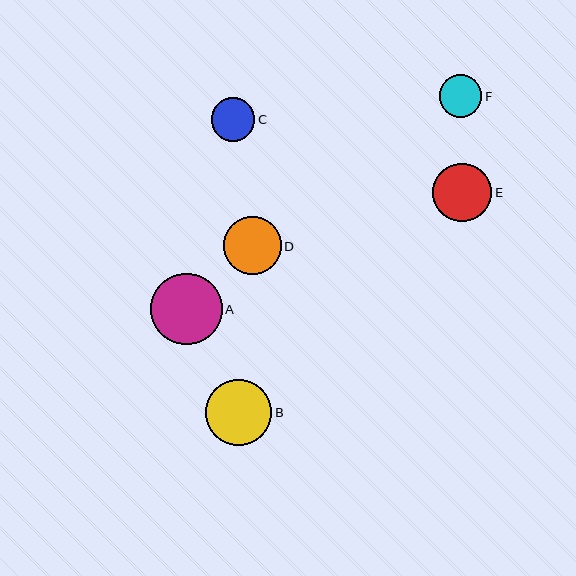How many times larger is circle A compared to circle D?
Circle A is approximately 1.2 times the size of circle D.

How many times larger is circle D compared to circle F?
Circle D is approximately 1.4 times the size of circle F.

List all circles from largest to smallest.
From largest to smallest: A, B, E, D, C, F.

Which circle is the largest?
Circle A is the largest with a size of approximately 72 pixels.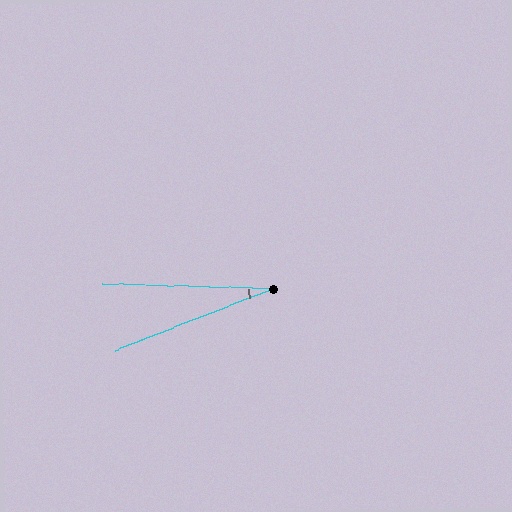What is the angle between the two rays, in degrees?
Approximately 23 degrees.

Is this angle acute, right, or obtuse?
It is acute.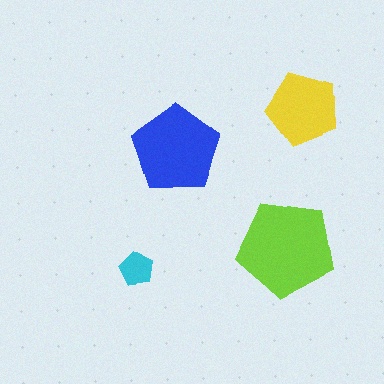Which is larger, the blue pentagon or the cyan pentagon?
The blue one.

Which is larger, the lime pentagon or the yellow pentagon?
The lime one.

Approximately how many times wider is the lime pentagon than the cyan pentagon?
About 3 times wider.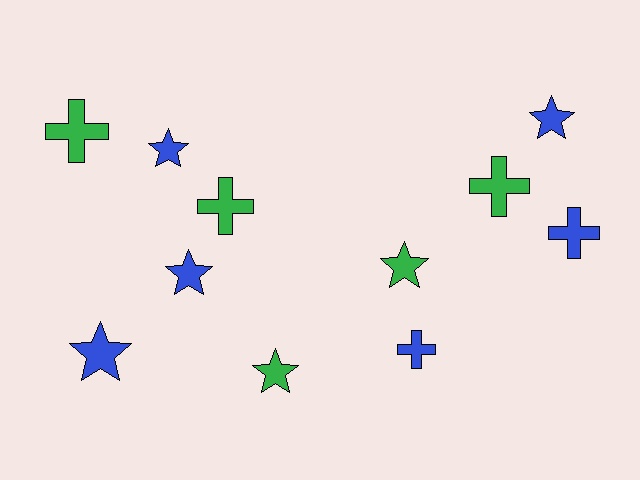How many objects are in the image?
There are 11 objects.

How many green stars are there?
There are 2 green stars.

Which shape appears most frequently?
Star, with 6 objects.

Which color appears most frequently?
Blue, with 6 objects.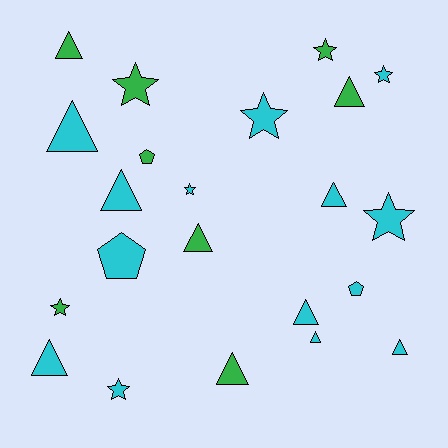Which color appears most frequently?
Cyan, with 14 objects.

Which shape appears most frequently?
Triangle, with 11 objects.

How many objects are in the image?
There are 22 objects.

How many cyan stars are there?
There are 5 cyan stars.